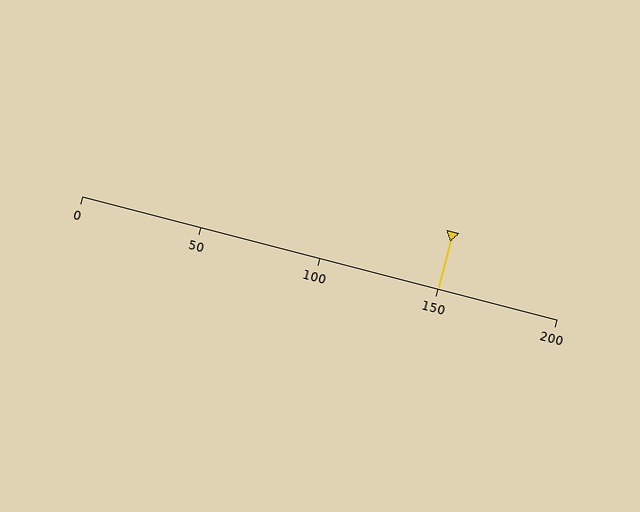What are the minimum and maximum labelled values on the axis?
The axis runs from 0 to 200.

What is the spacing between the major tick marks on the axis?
The major ticks are spaced 50 apart.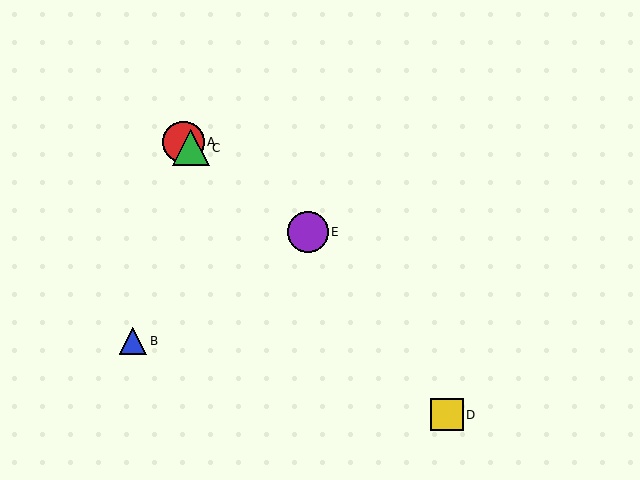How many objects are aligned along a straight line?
3 objects (A, C, E) are aligned along a straight line.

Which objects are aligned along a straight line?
Objects A, C, E are aligned along a straight line.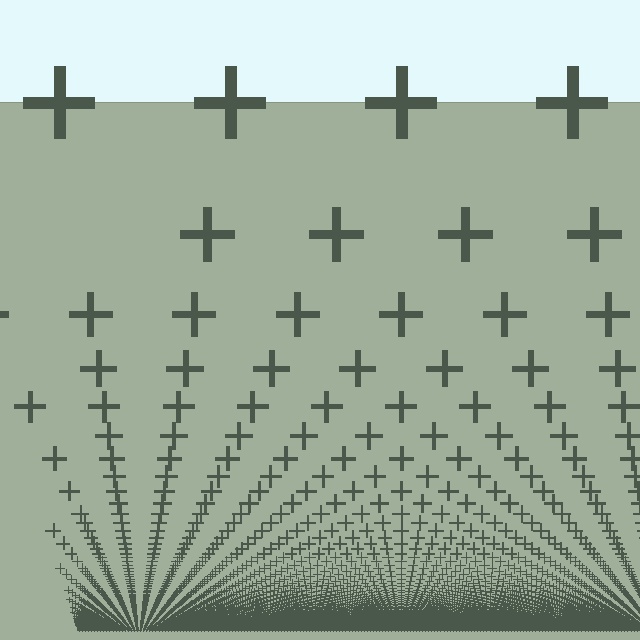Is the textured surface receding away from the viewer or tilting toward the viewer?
The surface appears to tilt toward the viewer. Texture elements get larger and sparser toward the top.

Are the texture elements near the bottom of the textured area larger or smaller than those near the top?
Smaller. The gradient is inverted — elements near the bottom are smaller and denser.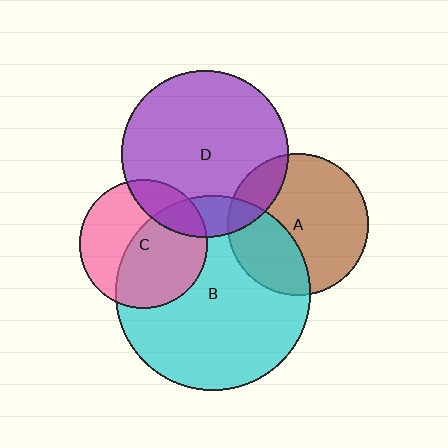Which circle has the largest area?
Circle B (cyan).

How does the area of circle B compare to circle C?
Approximately 2.3 times.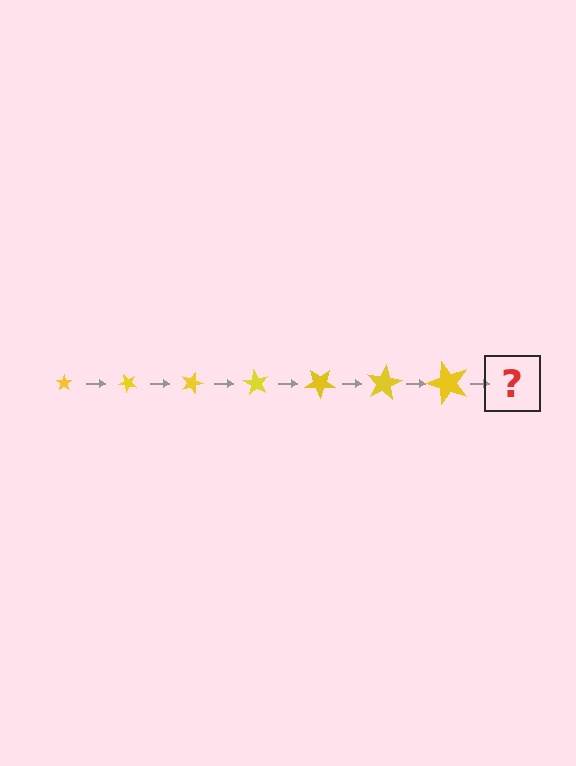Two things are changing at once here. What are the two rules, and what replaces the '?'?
The two rules are that the star grows larger each step and it rotates 45 degrees each step. The '?' should be a star, larger than the previous one and rotated 315 degrees from the start.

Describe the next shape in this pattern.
It should be a star, larger than the previous one and rotated 315 degrees from the start.